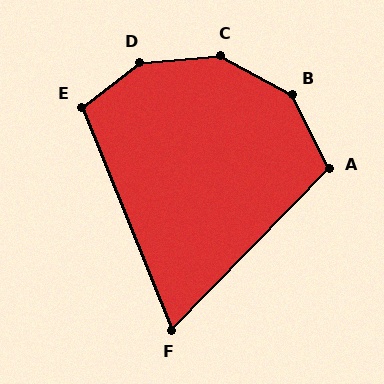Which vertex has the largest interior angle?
D, at approximately 148 degrees.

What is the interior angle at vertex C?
Approximately 146 degrees (obtuse).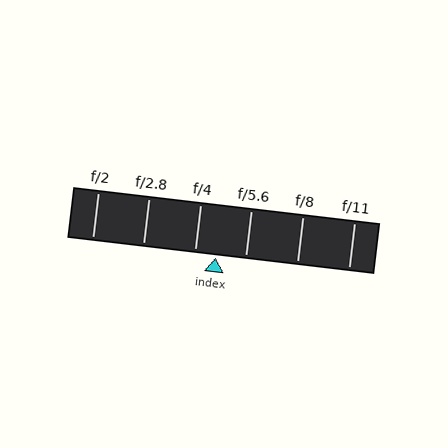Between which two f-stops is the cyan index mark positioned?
The index mark is between f/4 and f/5.6.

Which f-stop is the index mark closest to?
The index mark is closest to f/4.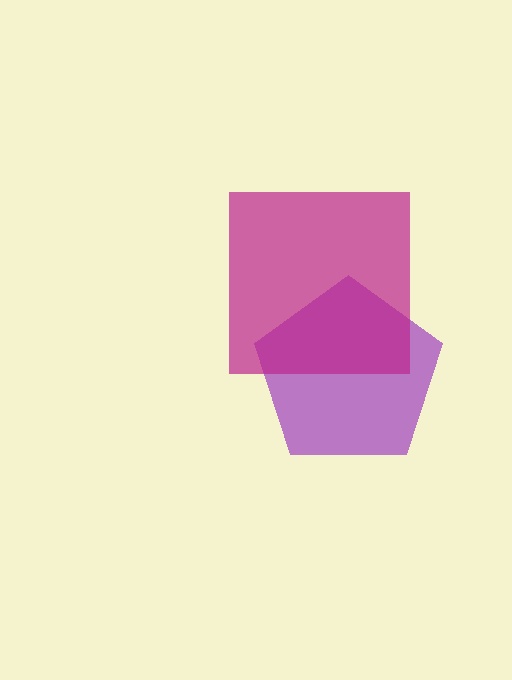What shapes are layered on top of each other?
The layered shapes are: a purple pentagon, a magenta square.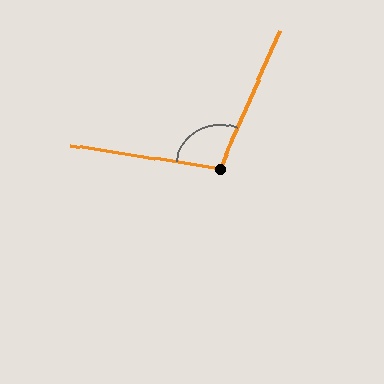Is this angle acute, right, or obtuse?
It is obtuse.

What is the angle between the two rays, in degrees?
Approximately 105 degrees.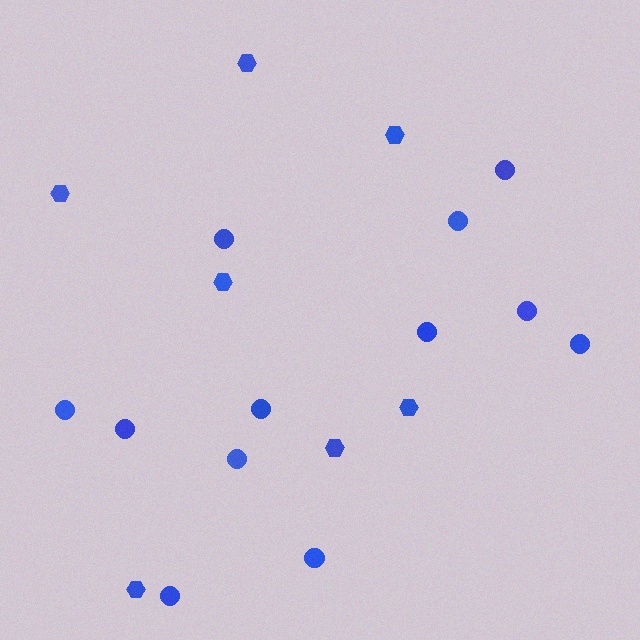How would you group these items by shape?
There are 2 groups: one group of hexagons (7) and one group of circles (12).